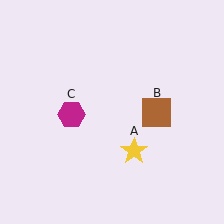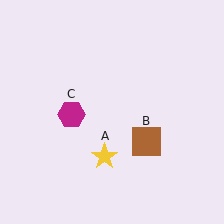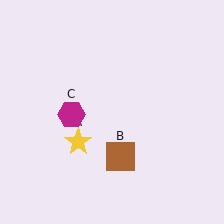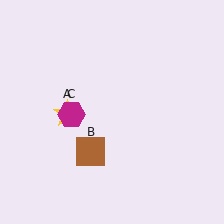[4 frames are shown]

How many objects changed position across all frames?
2 objects changed position: yellow star (object A), brown square (object B).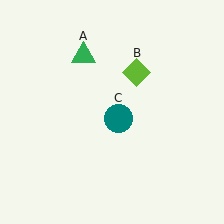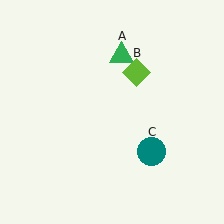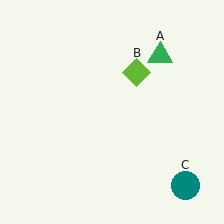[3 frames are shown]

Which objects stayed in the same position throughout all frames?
Lime diamond (object B) remained stationary.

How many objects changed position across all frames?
2 objects changed position: green triangle (object A), teal circle (object C).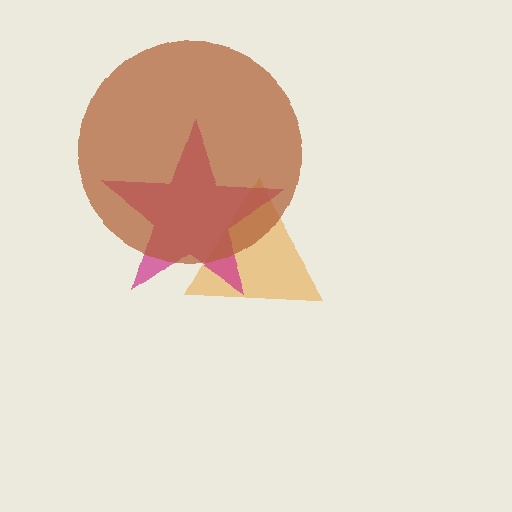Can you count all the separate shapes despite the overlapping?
Yes, there are 3 separate shapes.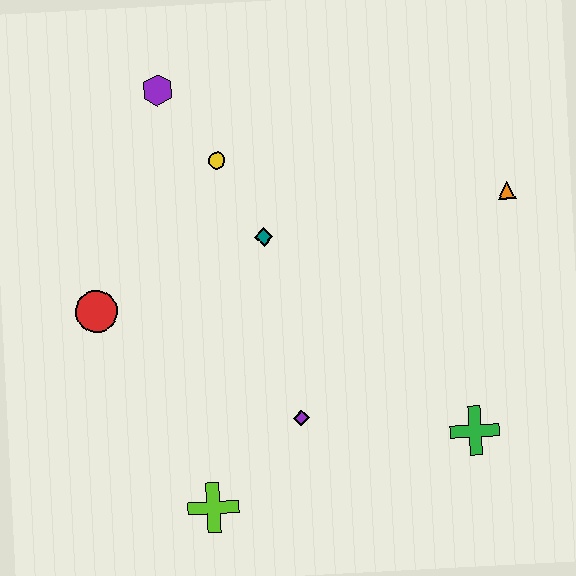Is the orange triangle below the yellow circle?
Yes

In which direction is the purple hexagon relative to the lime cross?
The purple hexagon is above the lime cross.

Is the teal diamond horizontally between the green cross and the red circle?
Yes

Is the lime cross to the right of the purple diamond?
No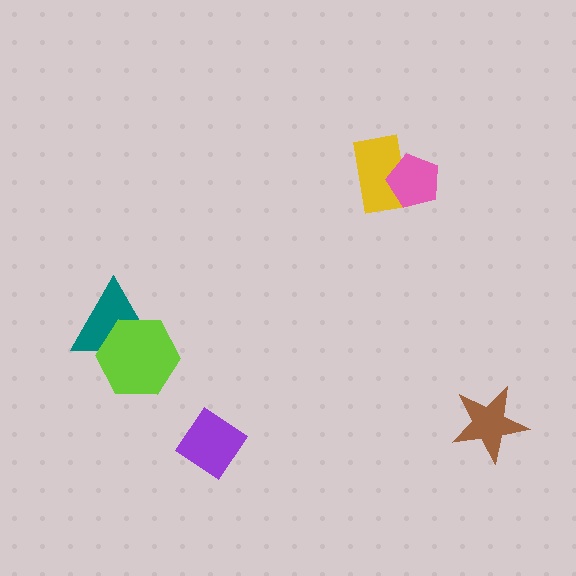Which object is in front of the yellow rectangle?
The pink pentagon is in front of the yellow rectangle.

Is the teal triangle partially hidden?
Yes, it is partially covered by another shape.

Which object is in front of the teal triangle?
The lime hexagon is in front of the teal triangle.